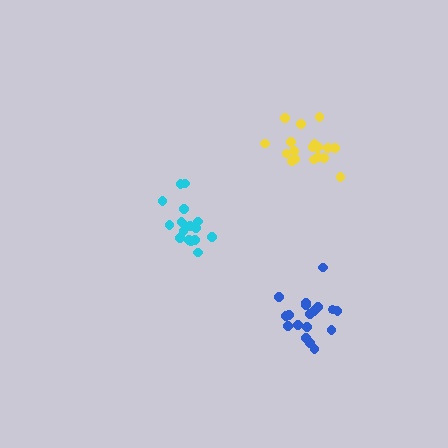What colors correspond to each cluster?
The clusters are colored: yellow, blue, cyan.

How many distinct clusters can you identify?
There are 3 distinct clusters.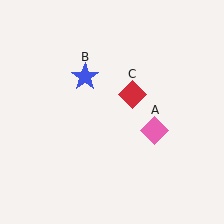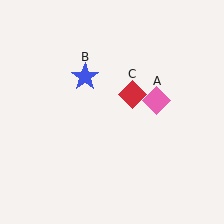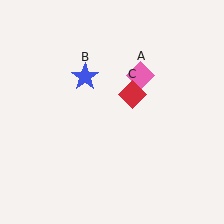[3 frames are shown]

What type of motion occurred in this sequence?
The pink diamond (object A) rotated counterclockwise around the center of the scene.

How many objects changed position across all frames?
1 object changed position: pink diamond (object A).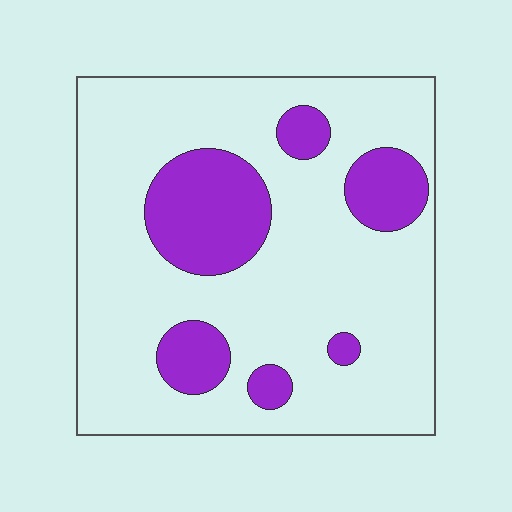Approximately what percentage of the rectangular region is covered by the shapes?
Approximately 20%.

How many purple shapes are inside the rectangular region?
6.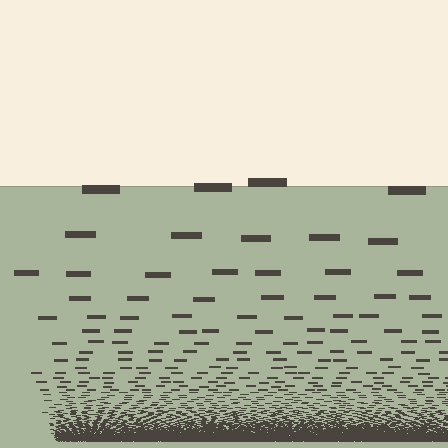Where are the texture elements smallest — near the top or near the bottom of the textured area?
Near the bottom.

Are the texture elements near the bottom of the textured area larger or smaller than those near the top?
Smaller. The gradient is inverted — elements near the bottom are smaller and denser.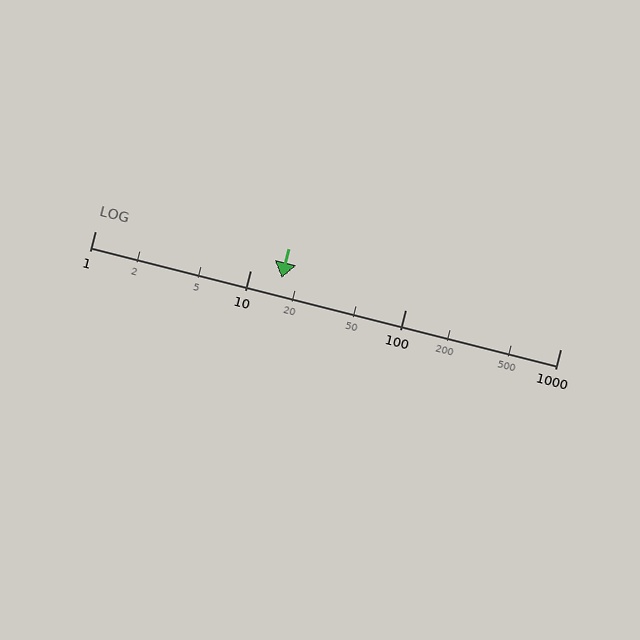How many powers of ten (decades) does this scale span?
The scale spans 3 decades, from 1 to 1000.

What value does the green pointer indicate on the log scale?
The pointer indicates approximately 16.